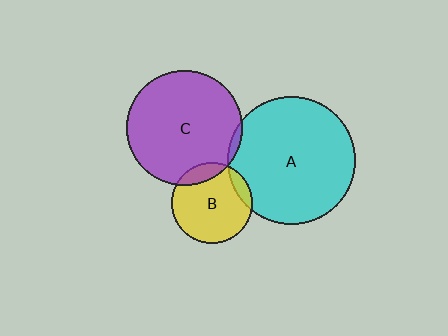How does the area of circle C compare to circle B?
Approximately 2.0 times.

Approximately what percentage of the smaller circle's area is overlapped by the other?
Approximately 10%.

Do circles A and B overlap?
Yes.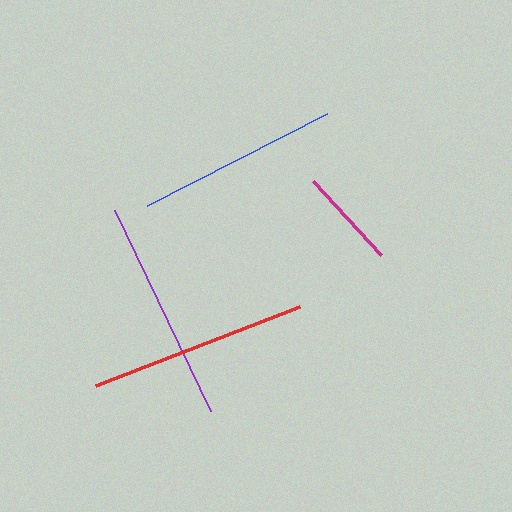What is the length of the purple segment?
The purple segment is approximately 222 pixels long.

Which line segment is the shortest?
The magenta line is the shortest at approximately 100 pixels.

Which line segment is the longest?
The purple line is the longest at approximately 222 pixels.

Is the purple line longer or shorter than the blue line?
The purple line is longer than the blue line.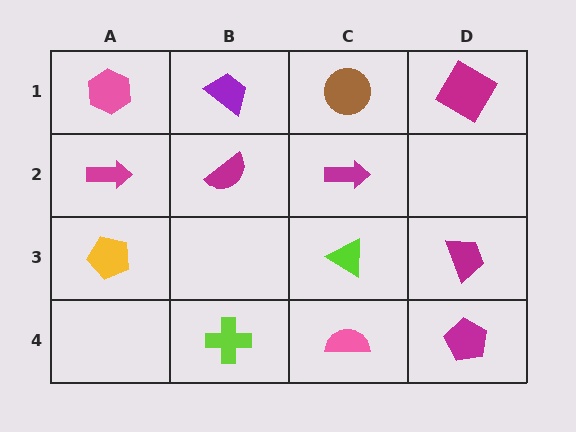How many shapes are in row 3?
3 shapes.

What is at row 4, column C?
A pink semicircle.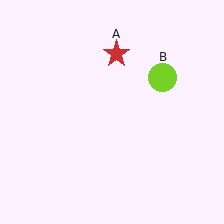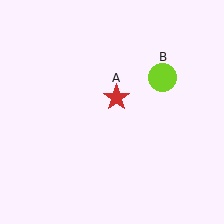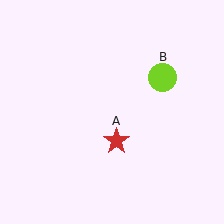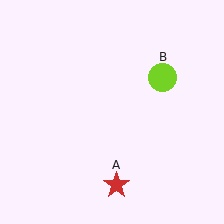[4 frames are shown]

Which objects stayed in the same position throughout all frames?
Lime circle (object B) remained stationary.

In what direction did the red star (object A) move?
The red star (object A) moved down.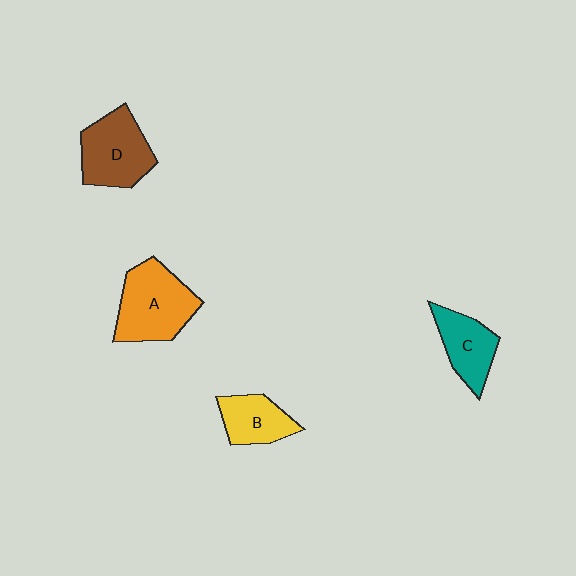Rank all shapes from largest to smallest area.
From largest to smallest: A (orange), D (brown), C (teal), B (yellow).